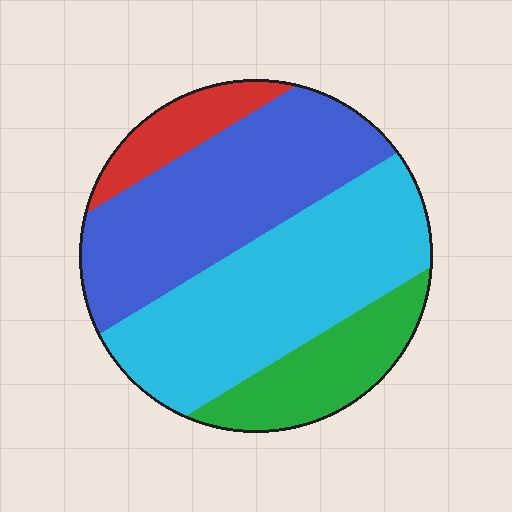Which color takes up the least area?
Red, at roughly 10%.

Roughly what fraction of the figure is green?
Green covers roughly 15% of the figure.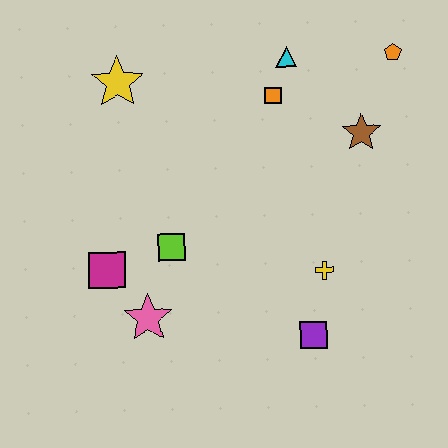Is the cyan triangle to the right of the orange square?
Yes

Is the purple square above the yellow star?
No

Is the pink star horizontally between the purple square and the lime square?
No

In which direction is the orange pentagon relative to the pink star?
The orange pentagon is above the pink star.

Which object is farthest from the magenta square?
The orange pentagon is farthest from the magenta square.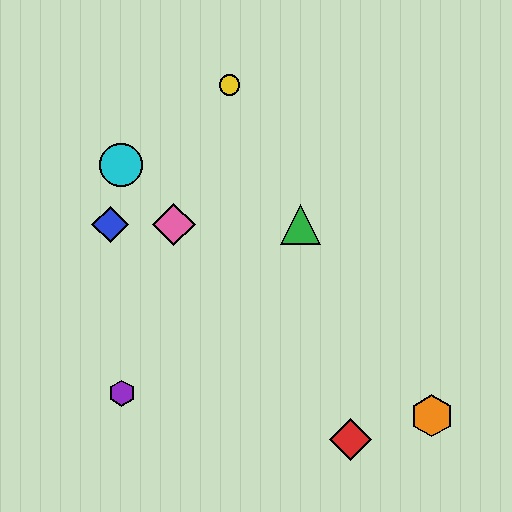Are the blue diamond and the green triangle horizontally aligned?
Yes, both are at y≈224.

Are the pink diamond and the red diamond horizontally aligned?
No, the pink diamond is at y≈224 and the red diamond is at y≈440.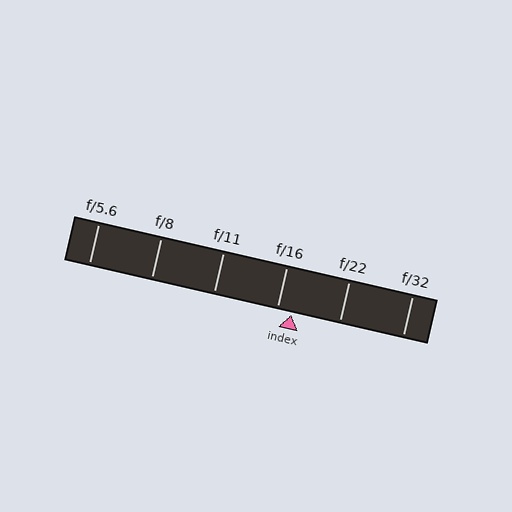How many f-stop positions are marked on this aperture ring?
There are 6 f-stop positions marked.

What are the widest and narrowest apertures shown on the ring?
The widest aperture shown is f/5.6 and the narrowest is f/32.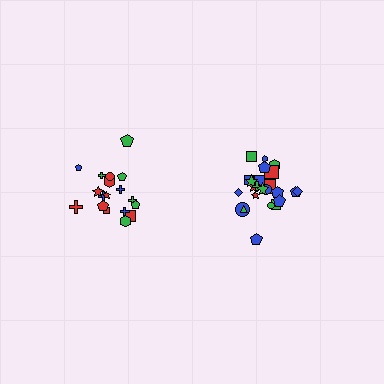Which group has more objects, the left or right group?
The right group.